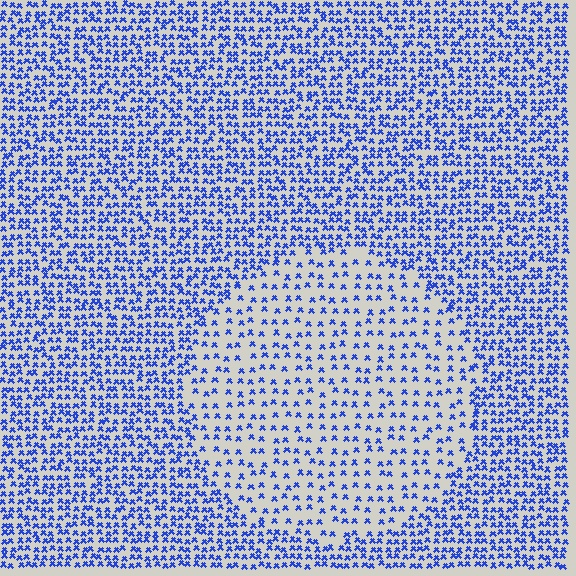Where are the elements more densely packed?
The elements are more densely packed outside the circle boundary.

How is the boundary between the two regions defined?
The boundary is defined by a change in element density (approximately 2.1x ratio). All elements are the same color, size, and shape.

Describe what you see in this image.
The image contains small blue elements arranged at two different densities. A circle-shaped region is visible where the elements are less densely packed than the surrounding area.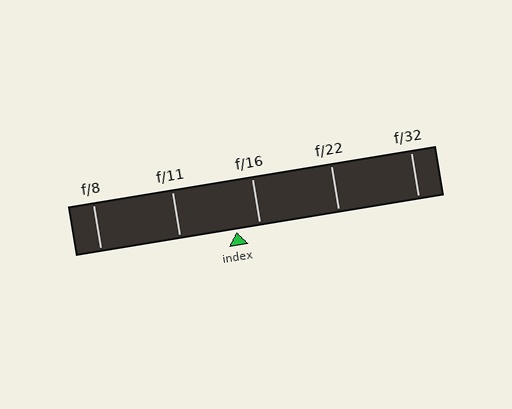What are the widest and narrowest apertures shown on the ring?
The widest aperture shown is f/8 and the narrowest is f/32.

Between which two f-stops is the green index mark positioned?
The index mark is between f/11 and f/16.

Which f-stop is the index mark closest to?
The index mark is closest to f/16.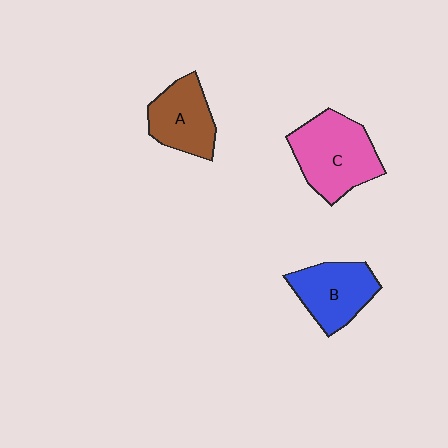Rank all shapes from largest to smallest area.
From largest to smallest: C (pink), B (blue), A (brown).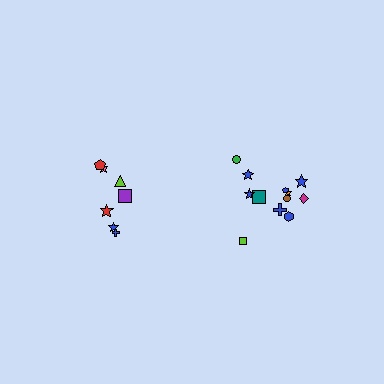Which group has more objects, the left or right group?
The right group.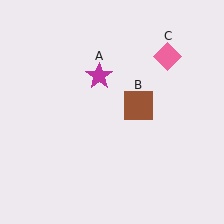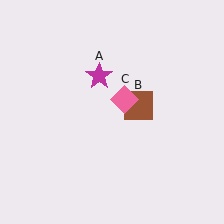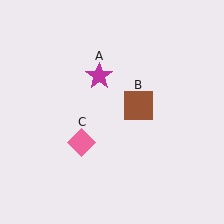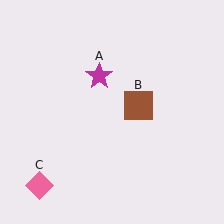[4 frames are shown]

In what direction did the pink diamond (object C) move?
The pink diamond (object C) moved down and to the left.